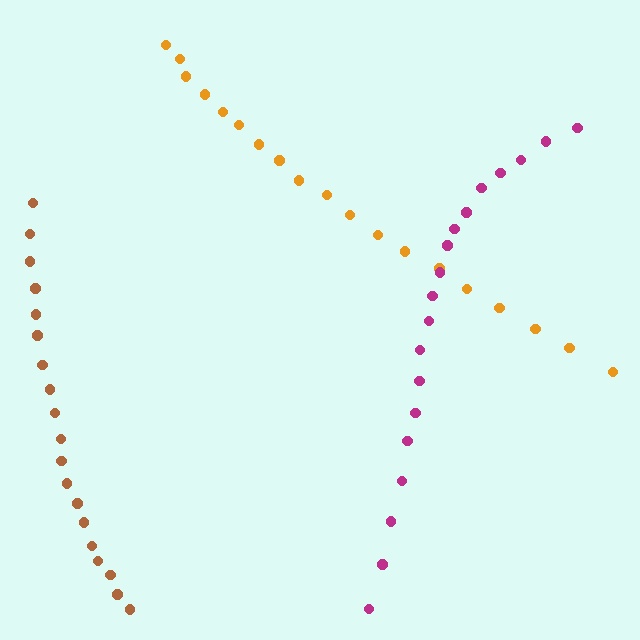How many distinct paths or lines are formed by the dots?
There are 3 distinct paths.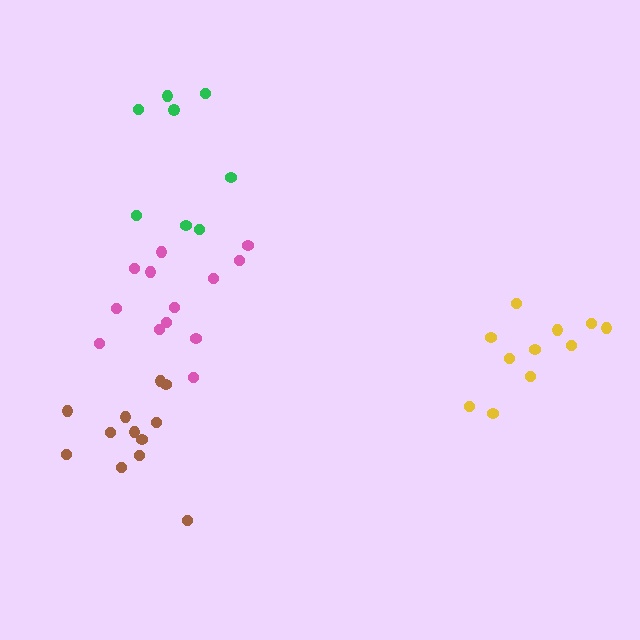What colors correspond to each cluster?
The clusters are colored: pink, yellow, brown, green.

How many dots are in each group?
Group 1: 13 dots, Group 2: 11 dots, Group 3: 12 dots, Group 4: 8 dots (44 total).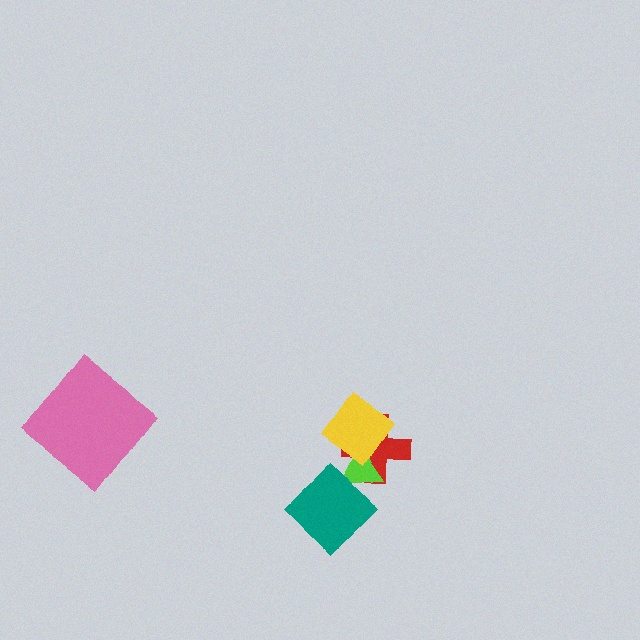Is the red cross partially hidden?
Yes, it is partially covered by another shape.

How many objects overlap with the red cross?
2 objects overlap with the red cross.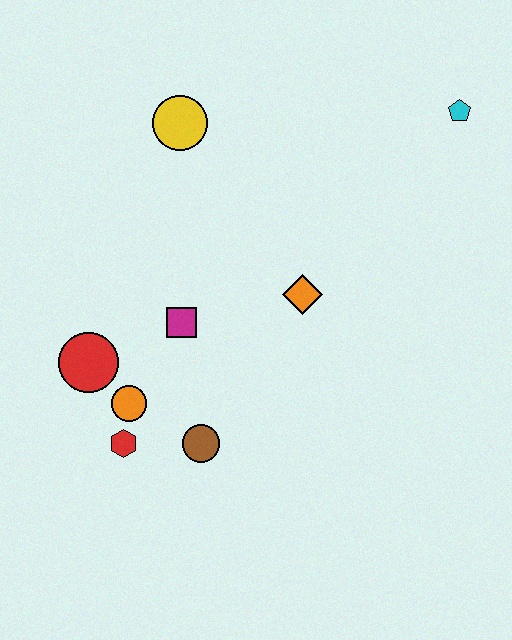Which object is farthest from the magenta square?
The cyan pentagon is farthest from the magenta square.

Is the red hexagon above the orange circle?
No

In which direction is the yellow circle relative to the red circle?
The yellow circle is above the red circle.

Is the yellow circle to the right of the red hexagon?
Yes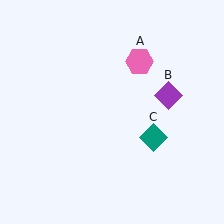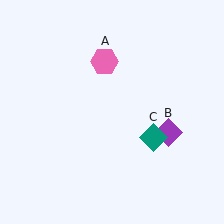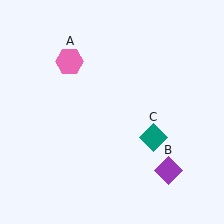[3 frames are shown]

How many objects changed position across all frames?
2 objects changed position: pink hexagon (object A), purple diamond (object B).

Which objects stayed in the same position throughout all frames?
Teal diamond (object C) remained stationary.